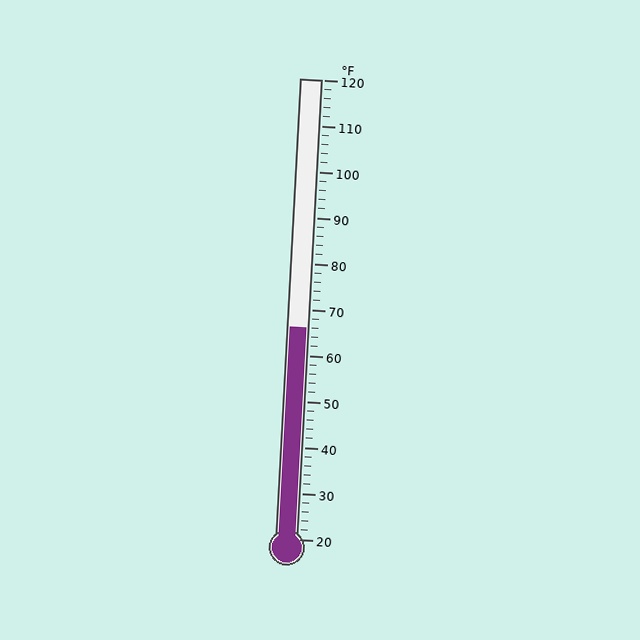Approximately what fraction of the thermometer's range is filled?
The thermometer is filled to approximately 45% of its range.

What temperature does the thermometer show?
The thermometer shows approximately 66°F.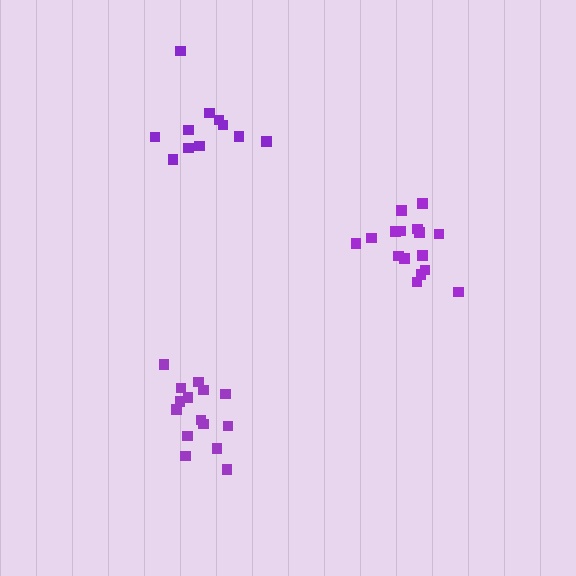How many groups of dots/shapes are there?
There are 3 groups.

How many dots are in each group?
Group 1: 11 dots, Group 2: 15 dots, Group 3: 16 dots (42 total).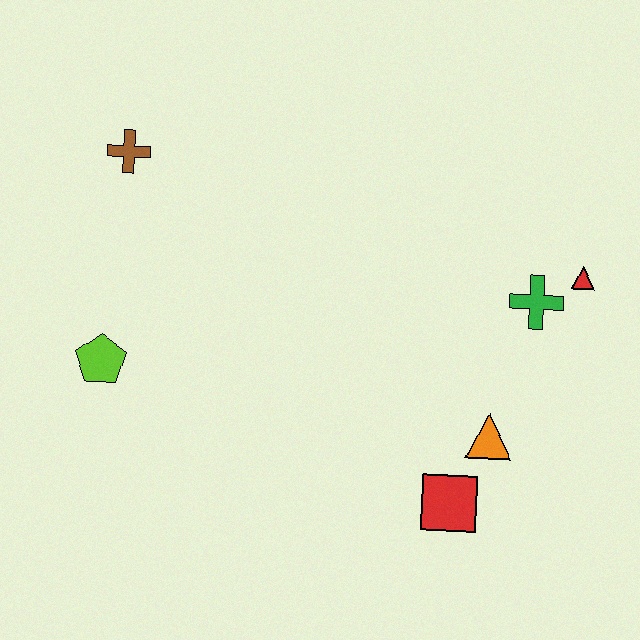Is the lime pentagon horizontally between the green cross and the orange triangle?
No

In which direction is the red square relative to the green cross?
The red square is below the green cross.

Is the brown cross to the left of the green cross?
Yes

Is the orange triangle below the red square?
No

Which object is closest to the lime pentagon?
The brown cross is closest to the lime pentagon.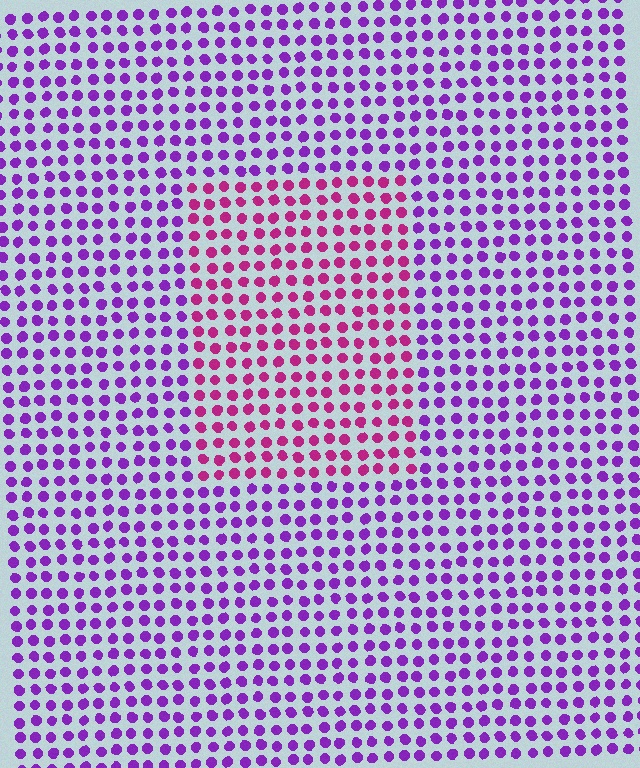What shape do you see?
I see a rectangle.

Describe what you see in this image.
The image is filled with small purple elements in a uniform arrangement. A rectangle-shaped region is visible where the elements are tinted to a slightly different hue, forming a subtle color boundary.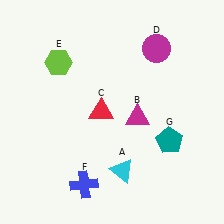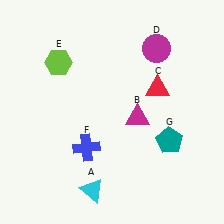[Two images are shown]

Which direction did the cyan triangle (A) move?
The cyan triangle (A) moved left.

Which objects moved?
The objects that moved are: the cyan triangle (A), the red triangle (C), the blue cross (F).